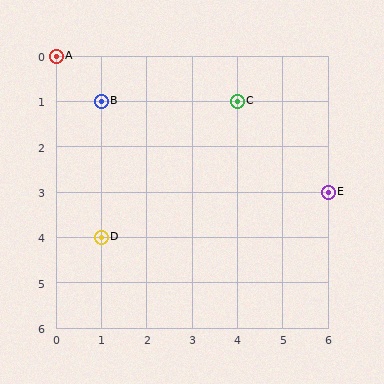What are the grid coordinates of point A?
Point A is at grid coordinates (0, 0).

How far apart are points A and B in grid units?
Points A and B are 1 column and 1 row apart (about 1.4 grid units diagonally).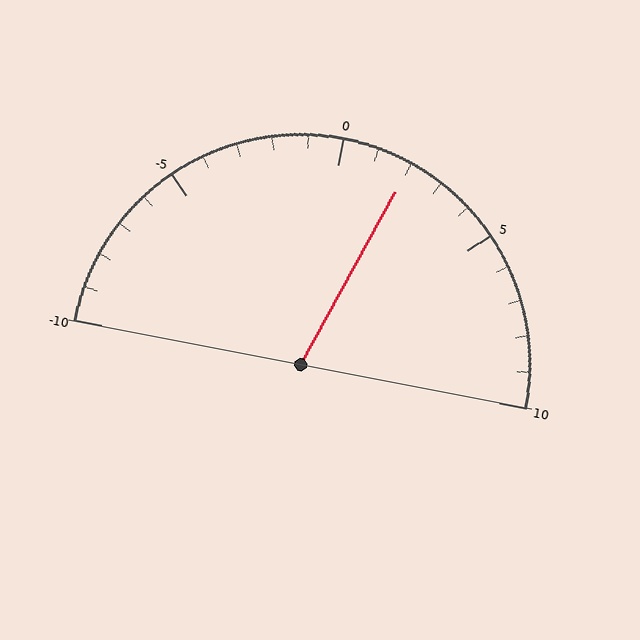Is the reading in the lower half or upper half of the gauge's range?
The reading is in the upper half of the range (-10 to 10).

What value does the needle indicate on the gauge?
The needle indicates approximately 2.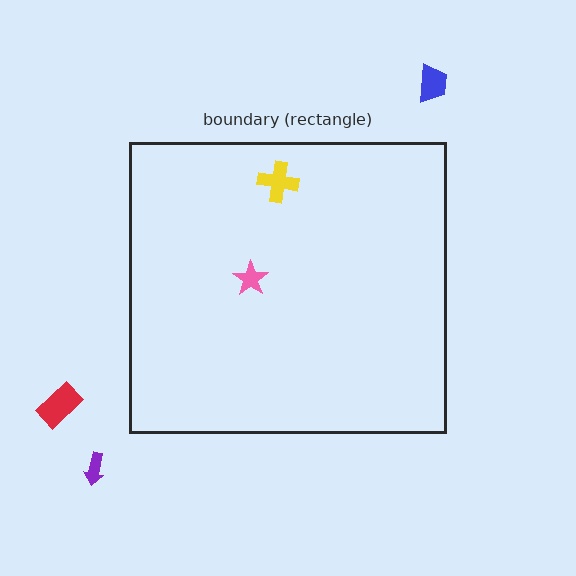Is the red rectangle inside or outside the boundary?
Outside.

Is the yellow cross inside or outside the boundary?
Inside.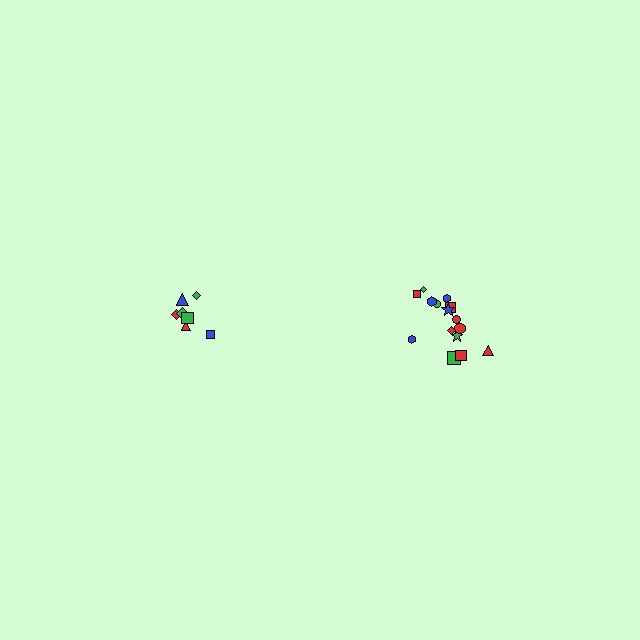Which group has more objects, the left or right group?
The right group.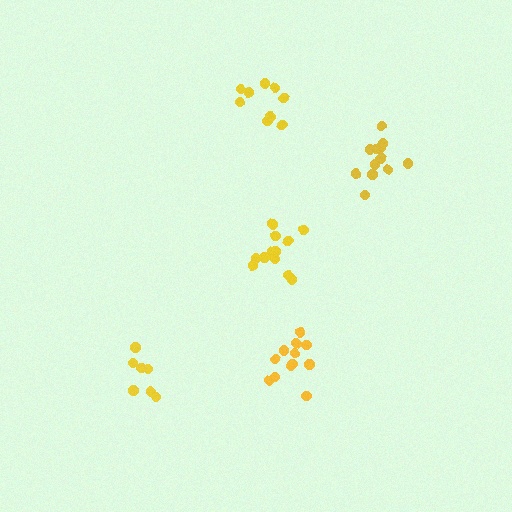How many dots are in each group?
Group 1: 7 dots, Group 2: 12 dots, Group 3: 9 dots, Group 4: 12 dots, Group 5: 12 dots (52 total).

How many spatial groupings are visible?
There are 5 spatial groupings.